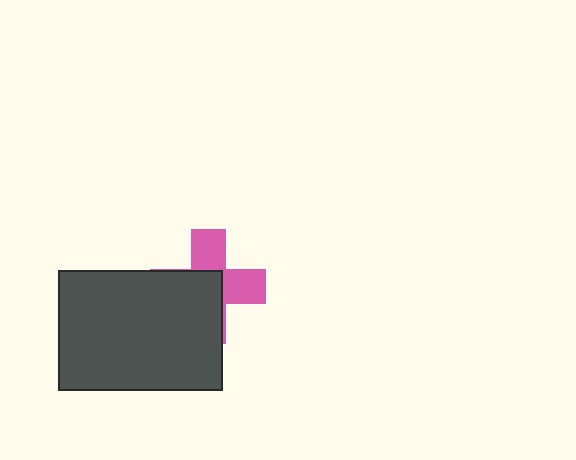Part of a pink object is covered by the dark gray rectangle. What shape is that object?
It is a cross.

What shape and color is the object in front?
The object in front is a dark gray rectangle.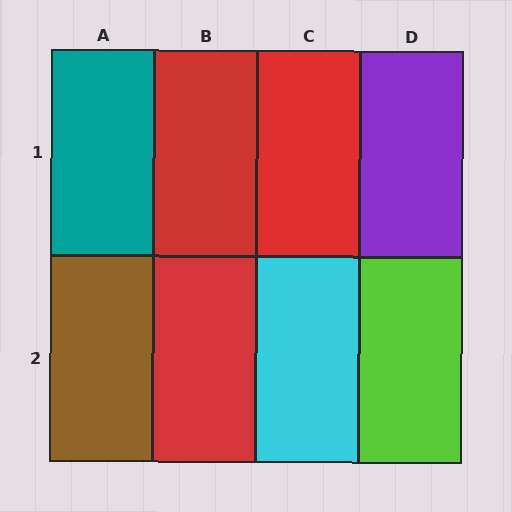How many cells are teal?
1 cell is teal.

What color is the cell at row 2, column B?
Red.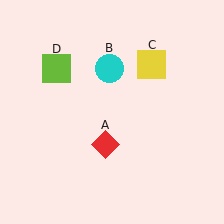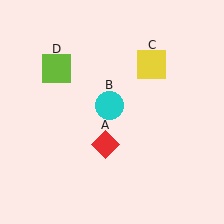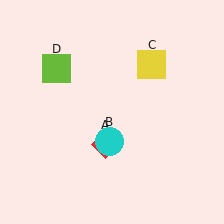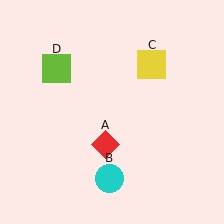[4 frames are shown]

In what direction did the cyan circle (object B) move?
The cyan circle (object B) moved down.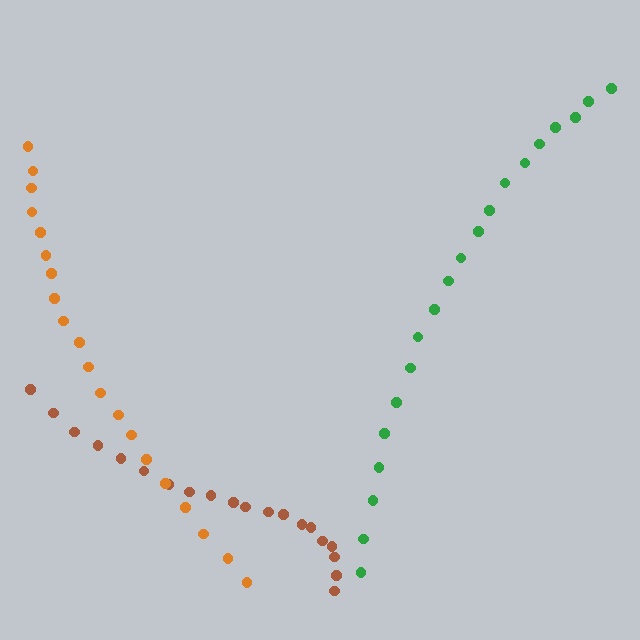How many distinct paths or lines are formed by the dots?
There are 3 distinct paths.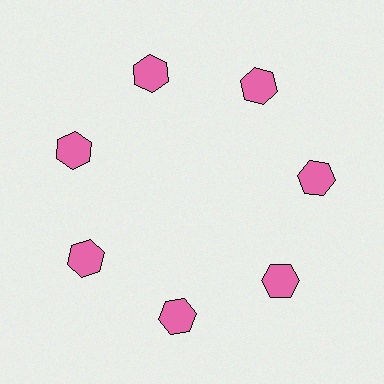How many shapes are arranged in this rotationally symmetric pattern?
There are 7 shapes, arranged in 7 groups of 1.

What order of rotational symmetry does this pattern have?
This pattern has 7-fold rotational symmetry.